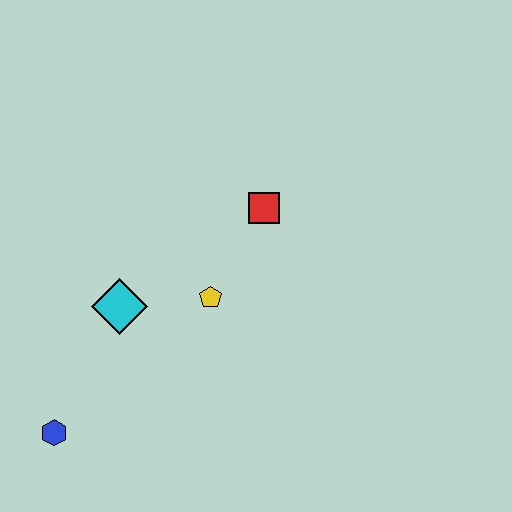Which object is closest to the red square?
The yellow pentagon is closest to the red square.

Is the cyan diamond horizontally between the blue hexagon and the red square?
Yes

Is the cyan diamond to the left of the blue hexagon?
No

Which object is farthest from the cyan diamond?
The red square is farthest from the cyan diamond.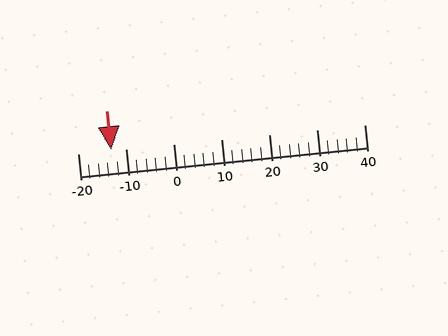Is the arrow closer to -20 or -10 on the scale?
The arrow is closer to -10.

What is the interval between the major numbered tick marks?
The major tick marks are spaced 10 units apart.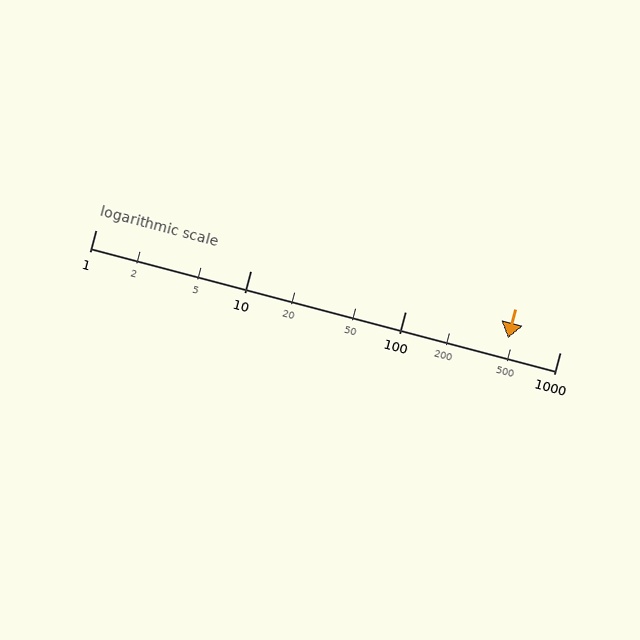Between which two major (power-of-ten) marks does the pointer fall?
The pointer is between 100 and 1000.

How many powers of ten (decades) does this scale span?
The scale spans 3 decades, from 1 to 1000.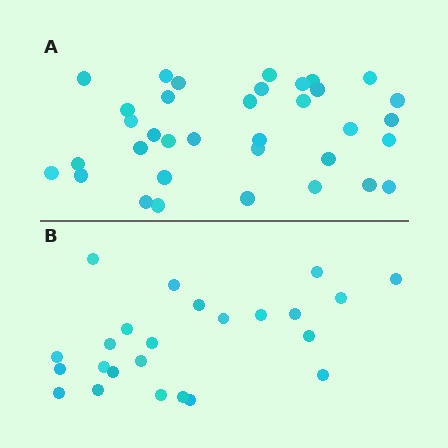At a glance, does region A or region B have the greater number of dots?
Region A (the top region) has more dots.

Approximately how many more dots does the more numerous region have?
Region A has roughly 12 or so more dots than region B.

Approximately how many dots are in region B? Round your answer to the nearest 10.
About 20 dots. (The exact count is 24, which rounds to 20.)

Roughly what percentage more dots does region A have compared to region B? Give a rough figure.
About 45% more.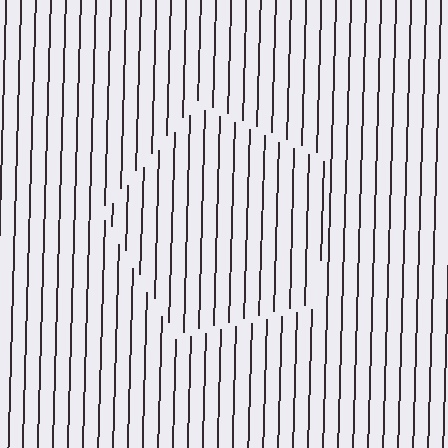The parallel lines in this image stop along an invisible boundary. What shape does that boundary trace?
An illusory pentagon. The interior of the shape contains the same grating, shifted by half a period — the contour is defined by the phase discontinuity where line-ends from the inner and outer gratings abut.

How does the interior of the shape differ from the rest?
The interior of the shape contains the same grating, shifted by half a period — the contour is defined by the phase discontinuity where line-ends from the inner and outer gratings abut.